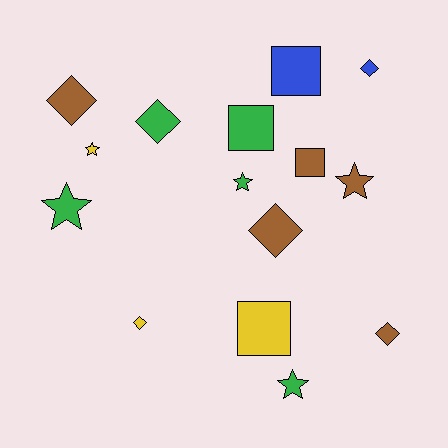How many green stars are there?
There are 3 green stars.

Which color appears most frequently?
Green, with 5 objects.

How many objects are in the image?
There are 15 objects.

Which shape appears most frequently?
Diamond, with 6 objects.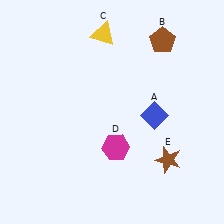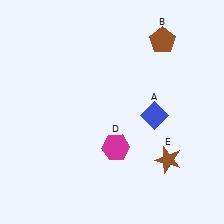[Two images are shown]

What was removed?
The yellow triangle (C) was removed in Image 2.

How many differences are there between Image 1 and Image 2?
There is 1 difference between the two images.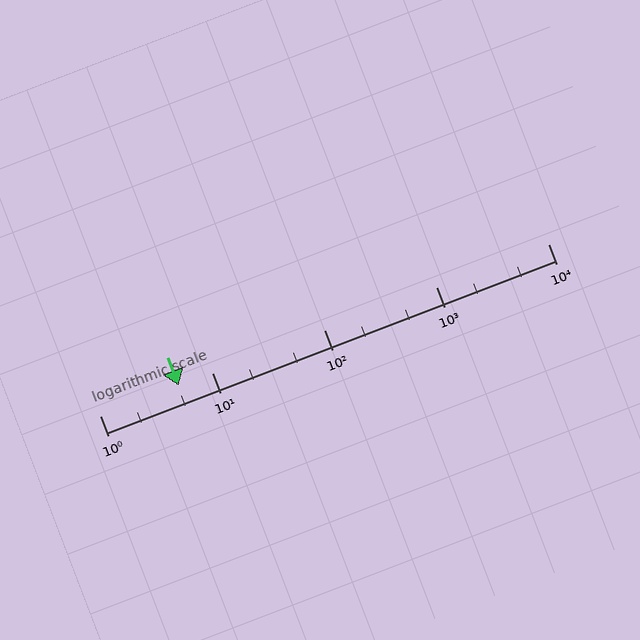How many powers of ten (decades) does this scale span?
The scale spans 4 decades, from 1 to 10000.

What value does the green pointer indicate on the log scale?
The pointer indicates approximately 5.1.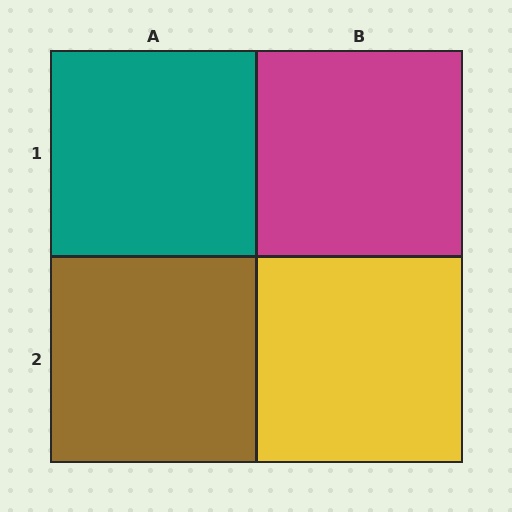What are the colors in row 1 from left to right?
Teal, magenta.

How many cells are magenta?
1 cell is magenta.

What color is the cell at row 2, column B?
Yellow.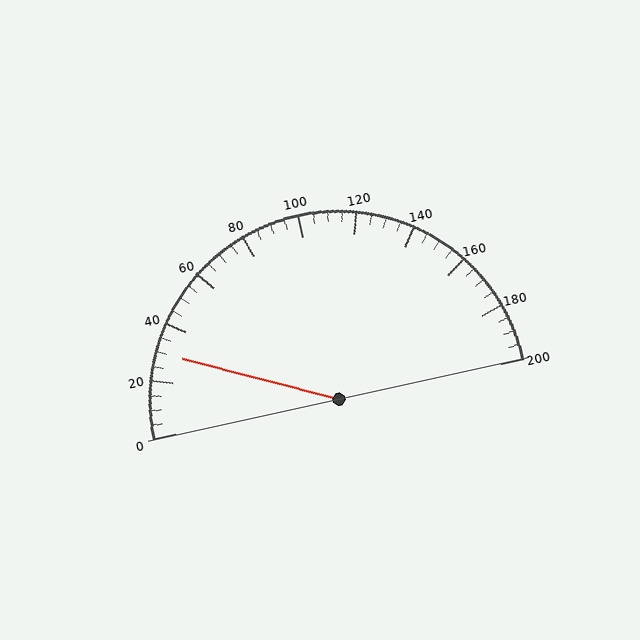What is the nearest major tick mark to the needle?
The nearest major tick mark is 40.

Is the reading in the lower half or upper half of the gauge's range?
The reading is in the lower half of the range (0 to 200).